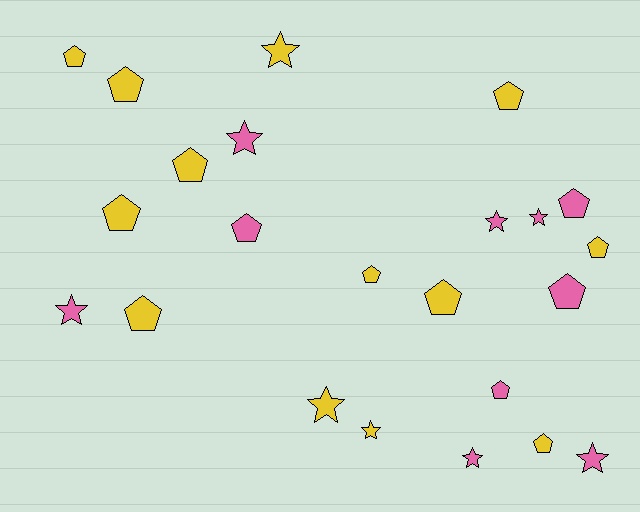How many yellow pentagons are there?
There are 10 yellow pentagons.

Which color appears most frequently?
Yellow, with 13 objects.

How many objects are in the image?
There are 23 objects.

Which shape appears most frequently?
Pentagon, with 14 objects.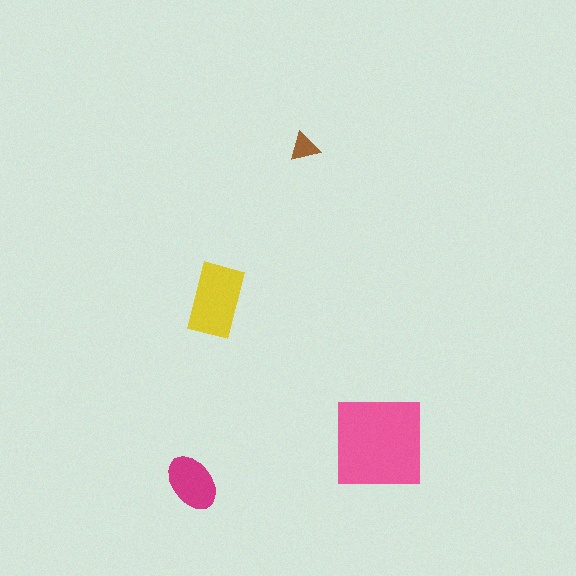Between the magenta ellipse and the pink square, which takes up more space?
The pink square.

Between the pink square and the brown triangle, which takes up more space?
The pink square.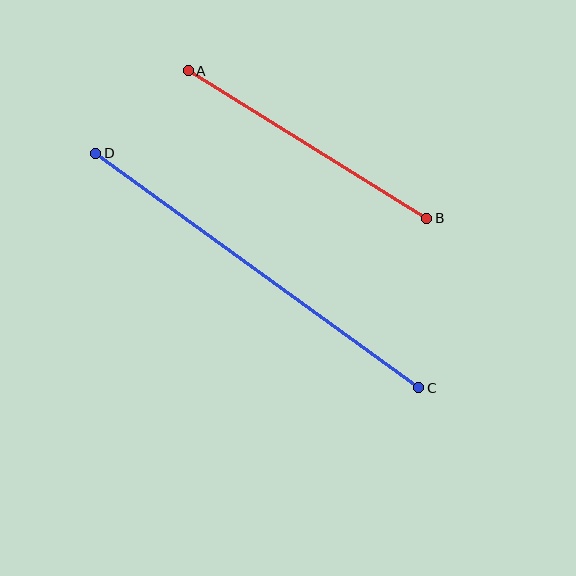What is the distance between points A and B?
The distance is approximately 280 pixels.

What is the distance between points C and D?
The distance is approximately 399 pixels.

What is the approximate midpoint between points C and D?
The midpoint is at approximately (257, 271) pixels.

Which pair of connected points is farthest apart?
Points C and D are farthest apart.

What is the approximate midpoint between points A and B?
The midpoint is at approximately (308, 144) pixels.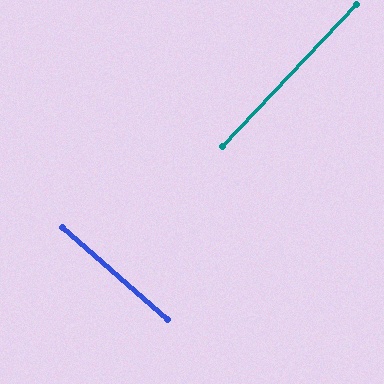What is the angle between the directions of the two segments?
Approximately 88 degrees.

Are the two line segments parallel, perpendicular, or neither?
Perpendicular — they meet at approximately 88°.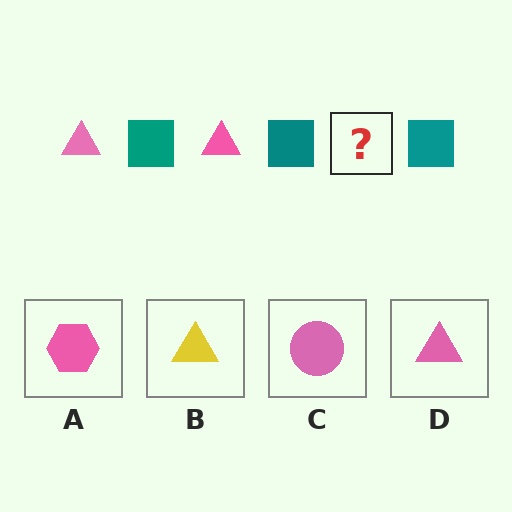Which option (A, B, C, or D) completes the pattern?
D.